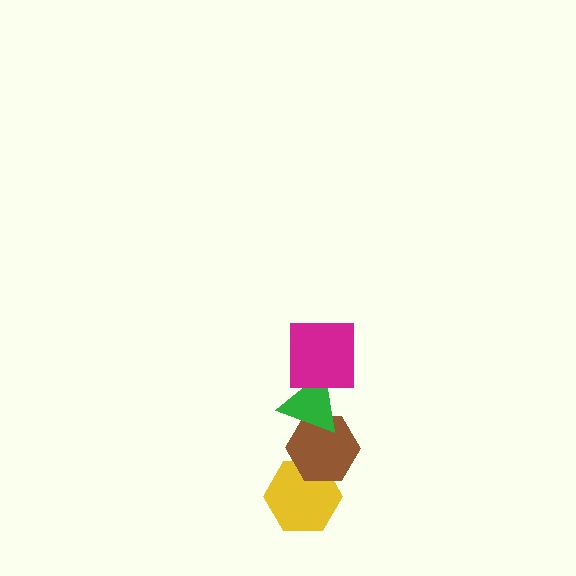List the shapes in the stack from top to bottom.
From top to bottom: the magenta square, the green triangle, the brown hexagon, the yellow hexagon.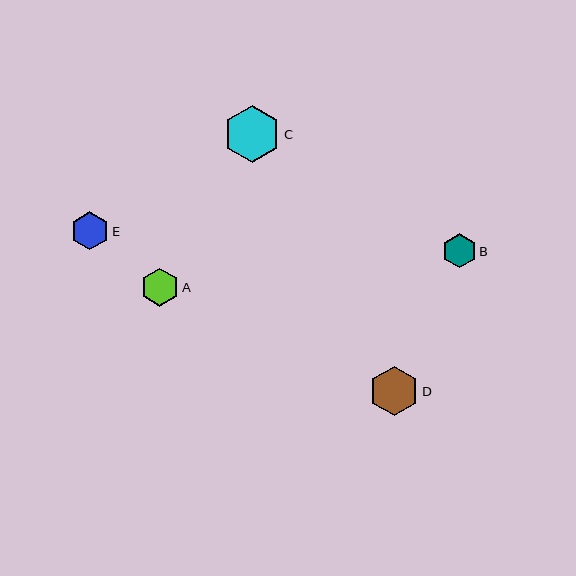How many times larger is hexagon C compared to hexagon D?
Hexagon C is approximately 1.2 times the size of hexagon D.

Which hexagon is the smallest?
Hexagon B is the smallest with a size of approximately 34 pixels.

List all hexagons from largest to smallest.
From largest to smallest: C, D, A, E, B.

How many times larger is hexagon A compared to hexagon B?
Hexagon A is approximately 1.1 times the size of hexagon B.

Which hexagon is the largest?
Hexagon C is the largest with a size of approximately 57 pixels.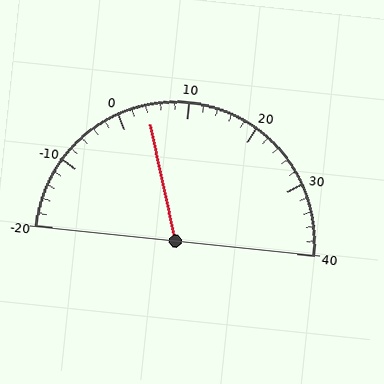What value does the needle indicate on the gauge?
The needle indicates approximately 4.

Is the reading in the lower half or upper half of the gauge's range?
The reading is in the lower half of the range (-20 to 40).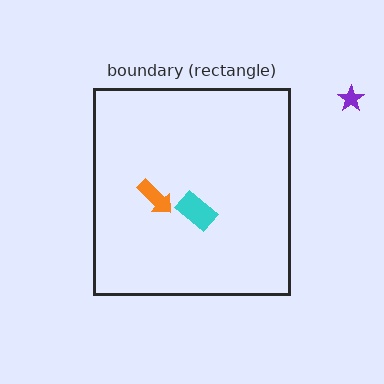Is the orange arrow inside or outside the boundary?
Inside.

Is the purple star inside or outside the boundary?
Outside.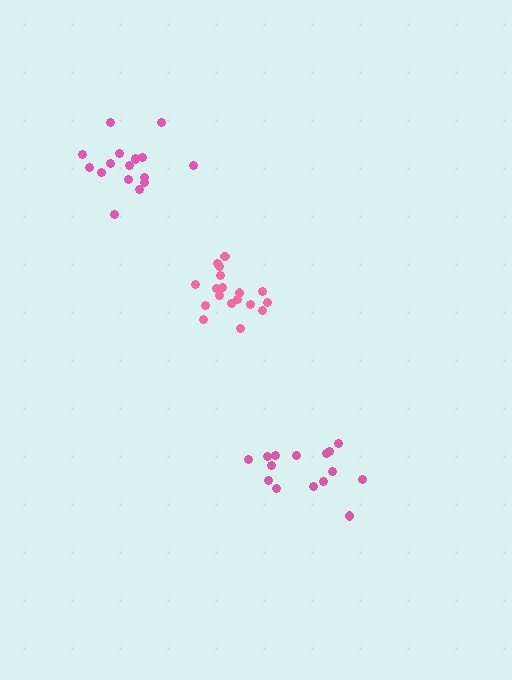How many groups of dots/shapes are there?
There are 3 groups.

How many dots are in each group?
Group 1: 15 dots, Group 2: 18 dots, Group 3: 17 dots (50 total).